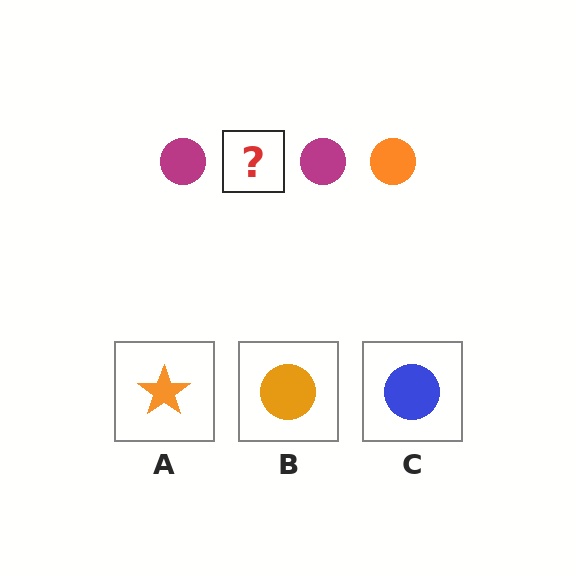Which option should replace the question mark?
Option B.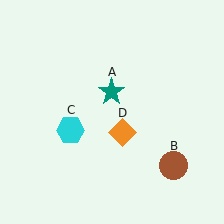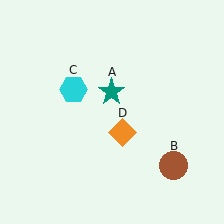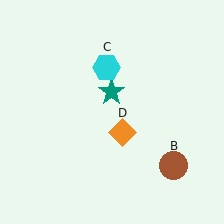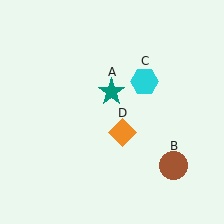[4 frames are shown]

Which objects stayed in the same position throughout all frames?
Teal star (object A) and brown circle (object B) and orange diamond (object D) remained stationary.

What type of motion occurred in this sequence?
The cyan hexagon (object C) rotated clockwise around the center of the scene.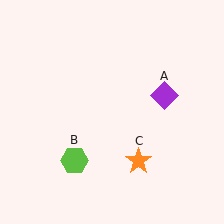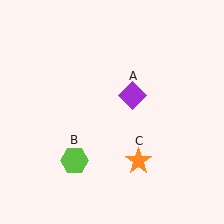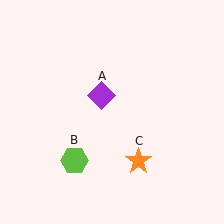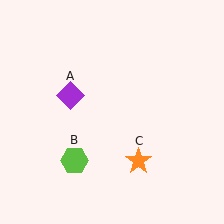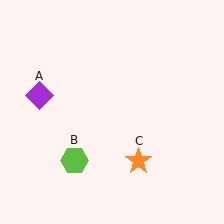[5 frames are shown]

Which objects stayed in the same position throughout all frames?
Lime hexagon (object B) and orange star (object C) remained stationary.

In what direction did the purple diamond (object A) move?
The purple diamond (object A) moved left.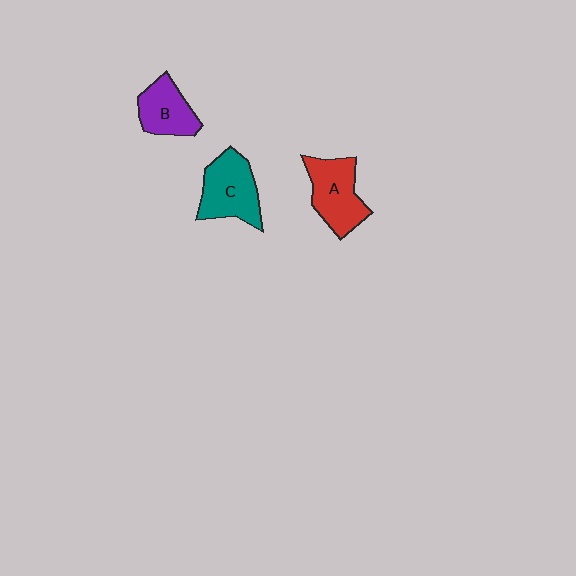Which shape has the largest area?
Shape C (teal).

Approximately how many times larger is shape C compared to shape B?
Approximately 1.3 times.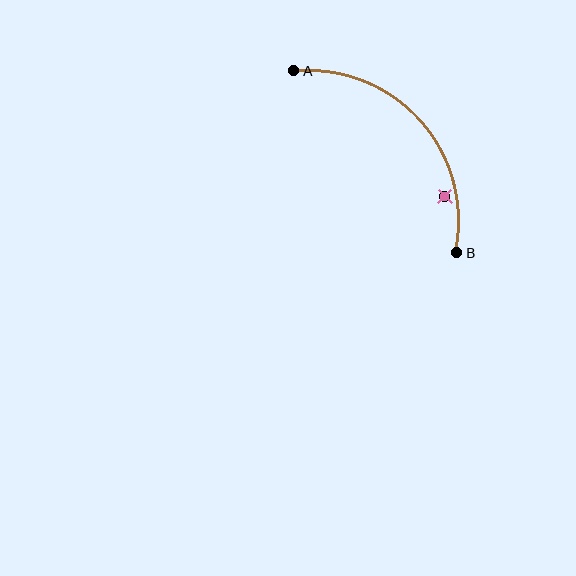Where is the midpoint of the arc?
The arc midpoint is the point on the curve farthest from the straight line joining A and B. It sits above and to the right of that line.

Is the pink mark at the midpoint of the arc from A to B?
No — the pink mark does not lie on the arc at all. It sits slightly inside the curve.